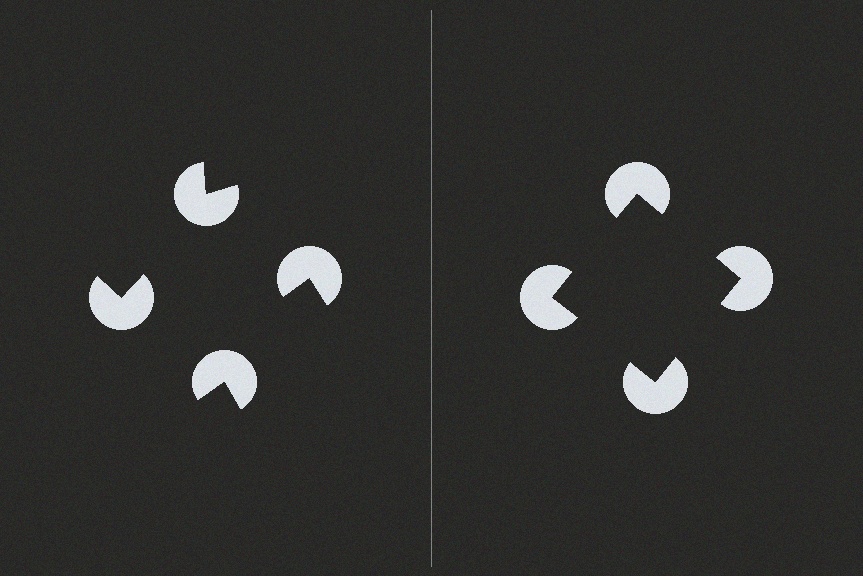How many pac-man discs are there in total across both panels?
8 — 4 on each side.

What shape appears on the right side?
An illusory square.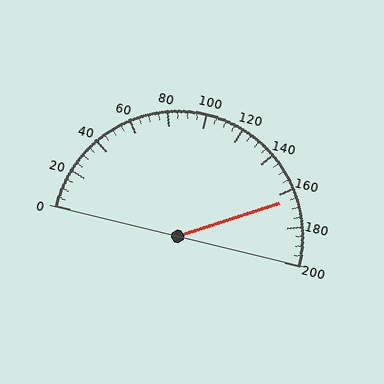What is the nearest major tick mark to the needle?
The nearest major tick mark is 160.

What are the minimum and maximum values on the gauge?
The gauge ranges from 0 to 200.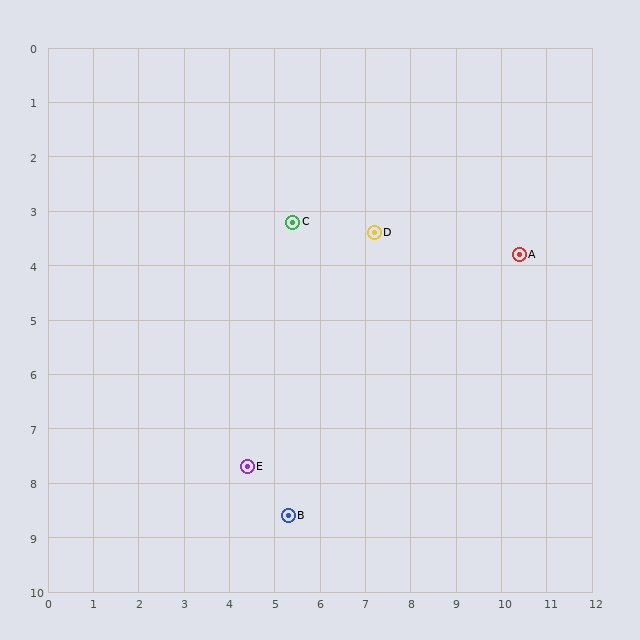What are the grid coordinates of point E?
Point E is at approximately (4.4, 7.7).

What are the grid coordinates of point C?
Point C is at approximately (5.4, 3.2).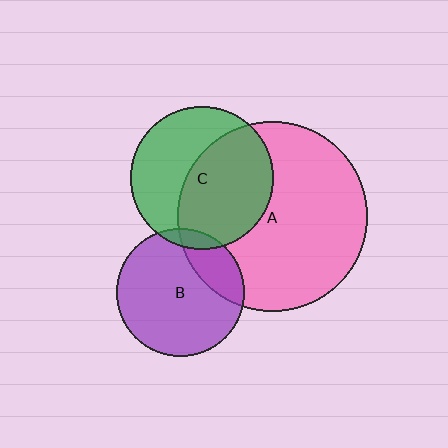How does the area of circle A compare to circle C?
Approximately 1.8 times.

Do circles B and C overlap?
Yes.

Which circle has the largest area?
Circle A (pink).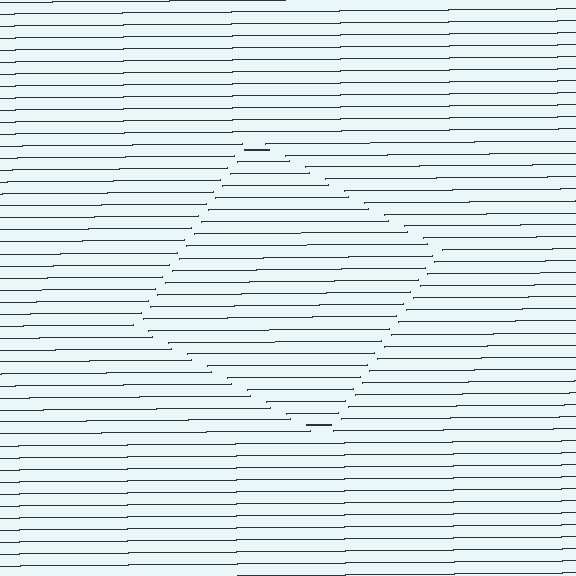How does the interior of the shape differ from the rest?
The interior of the shape contains the same grating, shifted by half a period — the contour is defined by the phase discontinuity where line-ends from the inner and outer gratings abut.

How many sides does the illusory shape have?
4 sides — the line-ends trace a square.